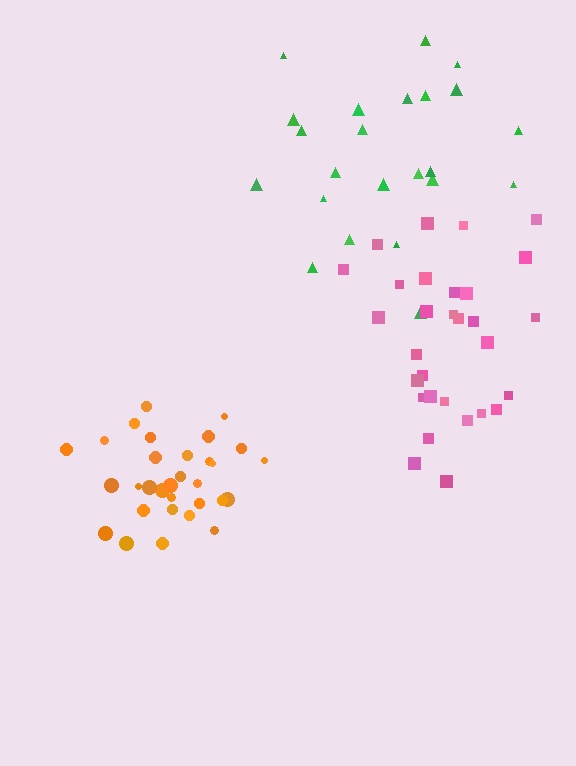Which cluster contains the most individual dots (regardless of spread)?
Orange (32).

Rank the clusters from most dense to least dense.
orange, pink, green.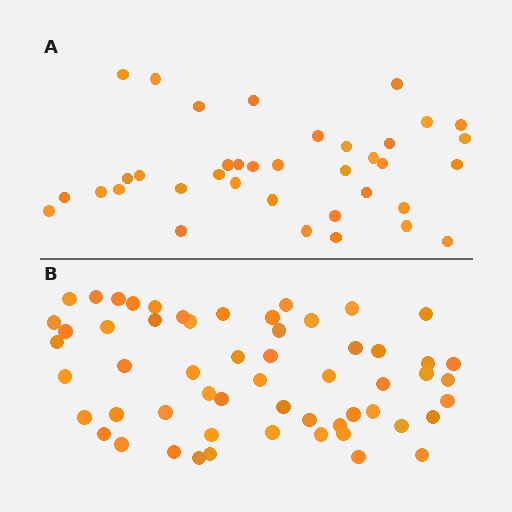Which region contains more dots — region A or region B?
Region B (the bottom region) has more dots.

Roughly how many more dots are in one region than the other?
Region B has approximately 20 more dots than region A.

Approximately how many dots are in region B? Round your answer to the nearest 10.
About 60 dots. (The exact count is 57, which rounds to 60.)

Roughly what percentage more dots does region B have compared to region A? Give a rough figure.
About 55% more.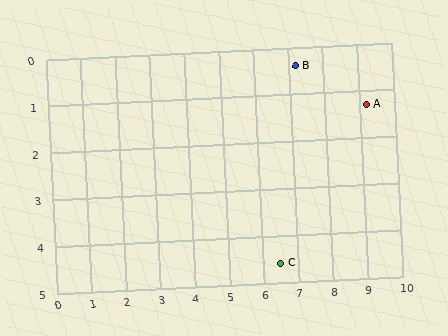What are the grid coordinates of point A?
Point A is at approximately (9.2, 1.3).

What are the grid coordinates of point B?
Point B is at approximately (7.2, 0.4).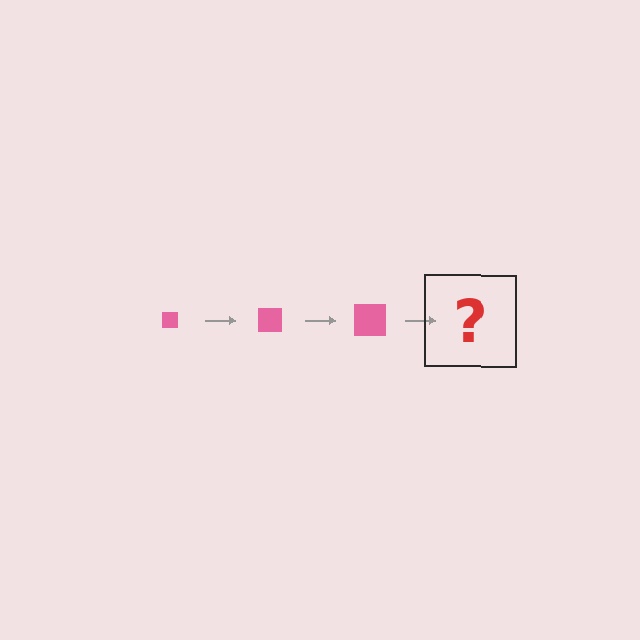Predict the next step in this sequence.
The next step is a pink square, larger than the previous one.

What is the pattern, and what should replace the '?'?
The pattern is that the square gets progressively larger each step. The '?' should be a pink square, larger than the previous one.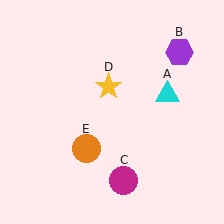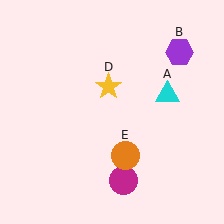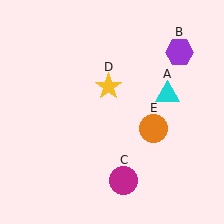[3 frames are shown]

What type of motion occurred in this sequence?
The orange circle (object E) rotated counterclockwise around the center of the scene.